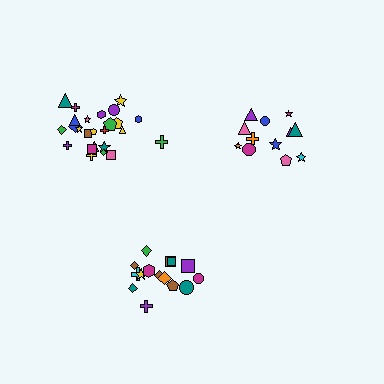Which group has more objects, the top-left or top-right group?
The top-left group.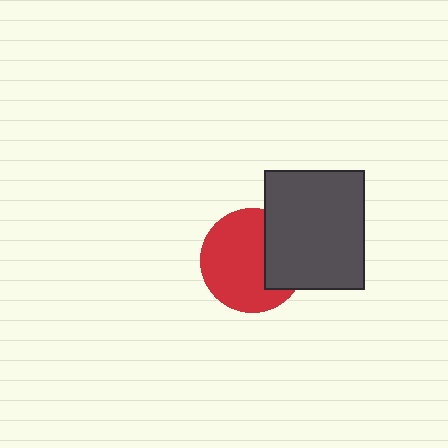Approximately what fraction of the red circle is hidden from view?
Roughly 31% of the red circle is hidden behind the dark gray rectangle.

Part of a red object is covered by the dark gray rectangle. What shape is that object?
It is a circle.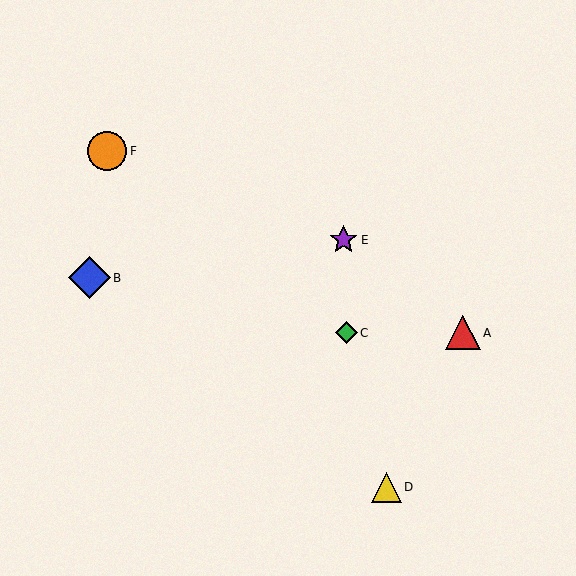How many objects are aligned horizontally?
2 objects (A, C) are aligned horizontally.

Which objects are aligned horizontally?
Objects A, C are aligned horizontally.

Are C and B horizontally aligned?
No, C is at y≈333 and B is at y≈278.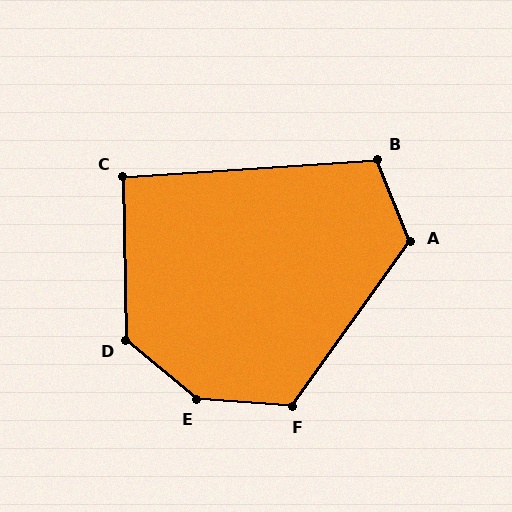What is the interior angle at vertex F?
Approximately 121 degrees (obtuse).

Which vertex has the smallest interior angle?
C, at approximately 93 degrees.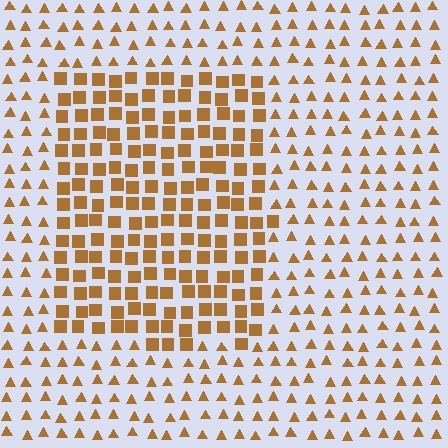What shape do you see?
I see a rectangle.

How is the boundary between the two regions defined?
The boundary is defined by a change in element shape: squares inside vs. triangles outside. All elements share the same color and spacing.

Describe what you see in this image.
The image is filled with small brown elements arranged in a uniform grid. A rectangle-shaped region contains squares, while the surrounding area contains triangles. The boundary is defined purely by the change in element shape.